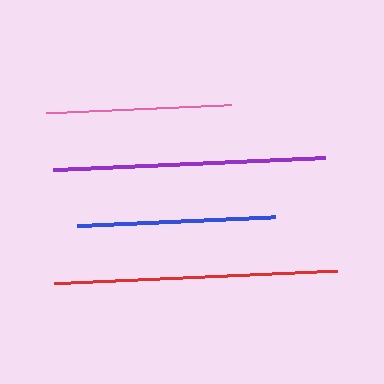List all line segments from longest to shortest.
From longest to shortest: red, purple, blue, pink.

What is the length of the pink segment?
The pink segment is approximately 185 pixels long.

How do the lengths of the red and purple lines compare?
The red and purple lines are approximately the same length.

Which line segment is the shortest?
The pink line is the shortest at approximately 185 pixels.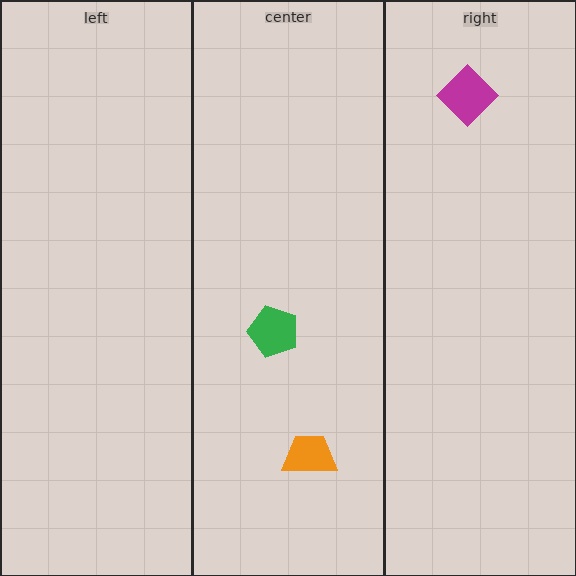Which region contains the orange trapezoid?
The center region.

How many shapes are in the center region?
2.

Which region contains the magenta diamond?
The right region.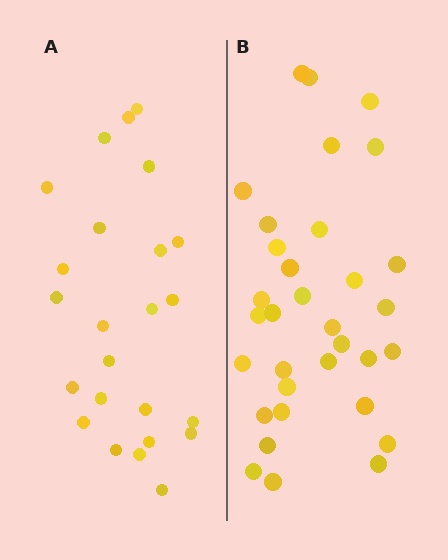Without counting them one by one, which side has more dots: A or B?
Region B (the right region) has more dots.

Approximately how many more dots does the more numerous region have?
Region B has roughly 8 or so more dots than region A.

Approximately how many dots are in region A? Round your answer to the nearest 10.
About 20 dots. (The exact count is 24, which rounds to 20.)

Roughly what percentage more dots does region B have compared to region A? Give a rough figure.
About 40% more.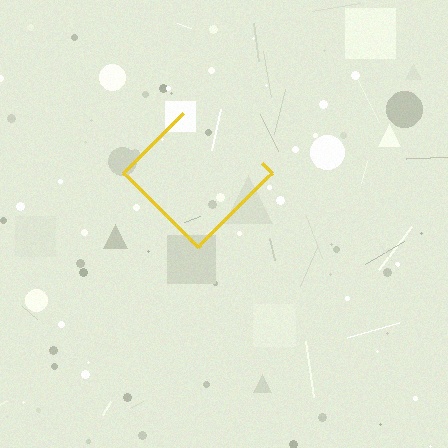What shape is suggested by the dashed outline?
The dashed outline suggests a diamond.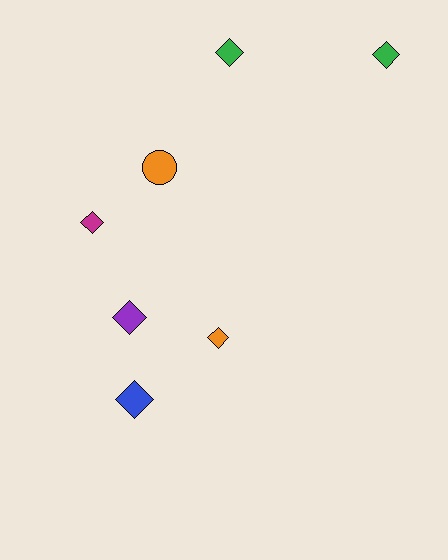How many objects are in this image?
There are 7 objects.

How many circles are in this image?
There is 1 circle.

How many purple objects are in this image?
There is 1 purple object.